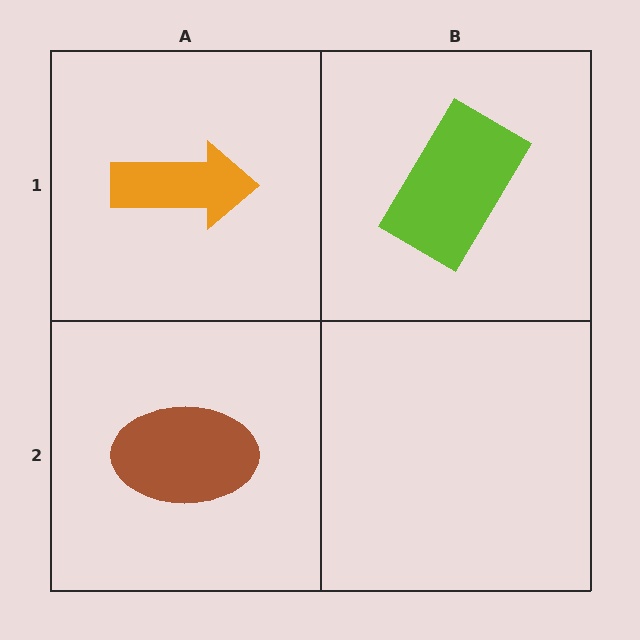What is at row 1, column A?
An orange arrow.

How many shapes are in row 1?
2 shapes.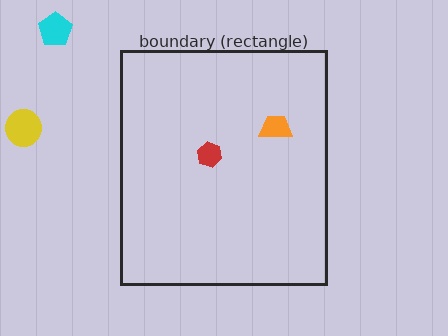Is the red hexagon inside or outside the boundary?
Inside.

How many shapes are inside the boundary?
2 inside, 2 outside.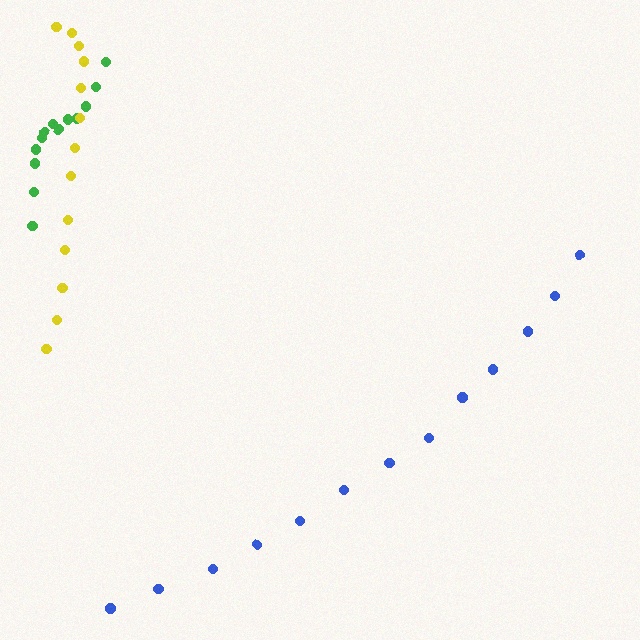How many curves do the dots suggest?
There are 3 distinct paths.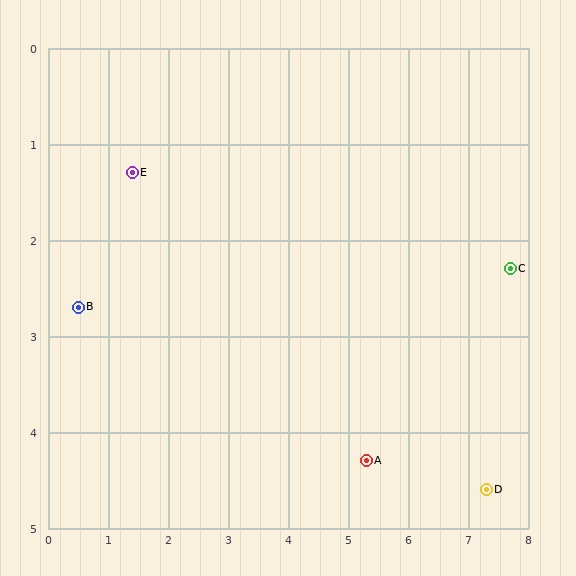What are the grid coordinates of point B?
Point B is at approximately (0.5, 2.7).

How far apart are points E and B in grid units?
Points E and B are about 1.7 grid units apart.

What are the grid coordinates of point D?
Point D is at approximately (7.3, 4.6).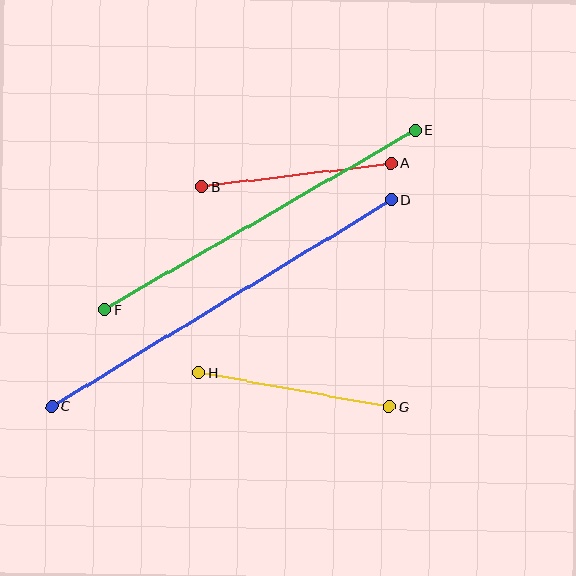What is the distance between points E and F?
The distance is approximately 359 pixels.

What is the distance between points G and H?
The distance is approximately 194 pixels.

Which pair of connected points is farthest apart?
Points C and D are farthest apart.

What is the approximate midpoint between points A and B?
The midpoint is at approximately (297, 175) pixels.